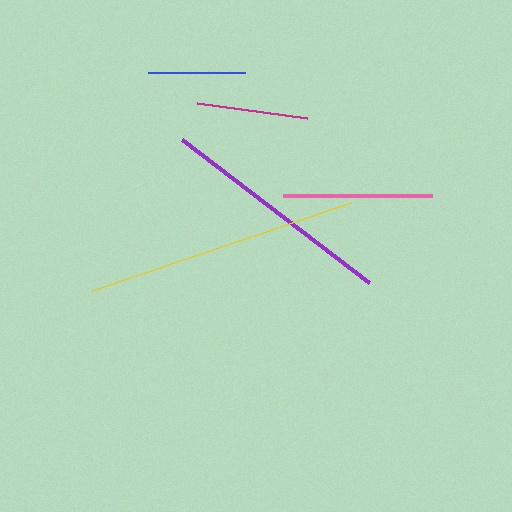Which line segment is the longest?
The yellow line is the longest at approximately 274 pixels.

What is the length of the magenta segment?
The magenta segment is approximately 110 pixels long.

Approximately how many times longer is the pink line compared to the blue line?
The pink line is approximately 1.5 times the length of the blue line.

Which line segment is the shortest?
The blue line is the shortest at approximately 97 pixels.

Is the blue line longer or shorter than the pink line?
The pink line is longer than the blue line.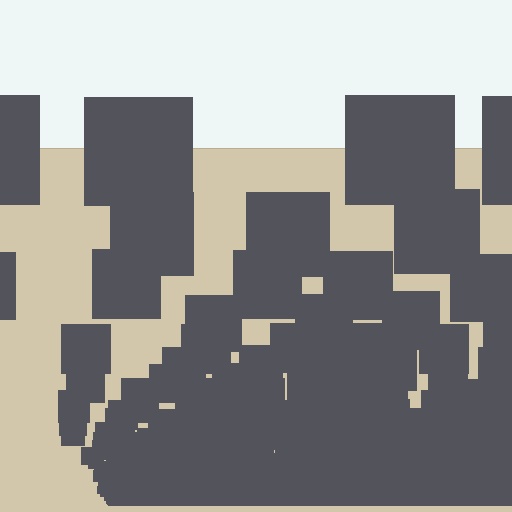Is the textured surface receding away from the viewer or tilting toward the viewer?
The surface appears to tilt toward the viewer. Texture elements get larger and sparser toward the top.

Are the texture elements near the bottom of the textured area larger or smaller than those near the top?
Smaller. The gradient is inverted — elements near the bottom are smaller and denser.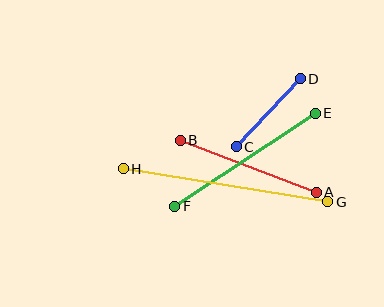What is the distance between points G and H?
The distance is approximately 207 pixels.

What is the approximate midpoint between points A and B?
The midpoint is at approximately (248, 166) pixels.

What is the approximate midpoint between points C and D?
The midpoint is at approximately (268, 113) pixels.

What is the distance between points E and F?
The distance is approximately 169 pixels.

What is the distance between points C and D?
The distance is approximately 94 pixels.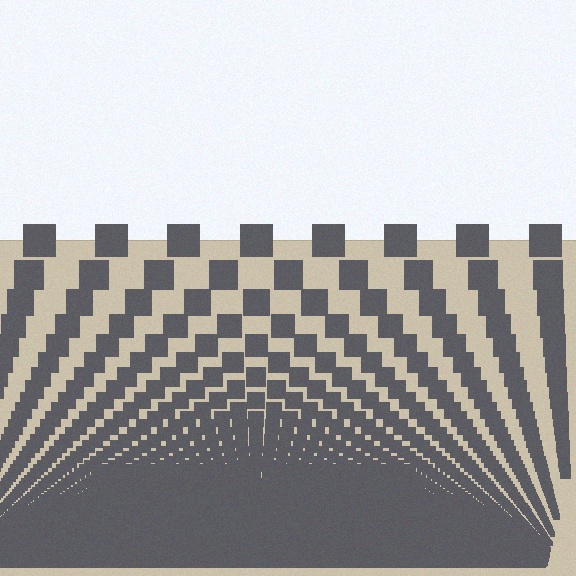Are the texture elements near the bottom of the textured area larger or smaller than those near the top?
Smaller. The gradient is inverted — elements near the bottom are smaller and denser.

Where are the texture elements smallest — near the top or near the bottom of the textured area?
Near the bottom.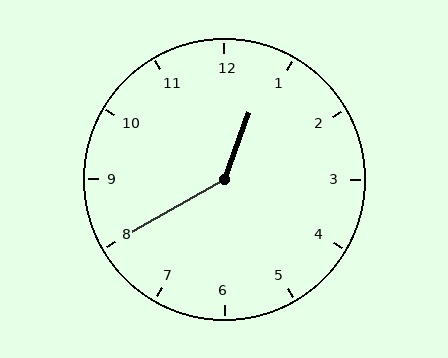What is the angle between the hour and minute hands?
Approximately 140 degrees.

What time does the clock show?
12:40.